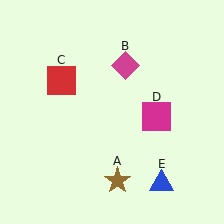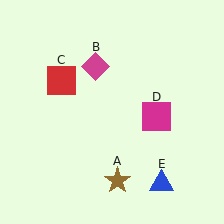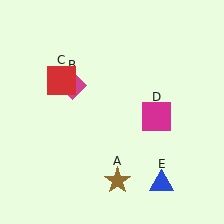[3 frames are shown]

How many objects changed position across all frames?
1 object changed position: magenta diamond (object B).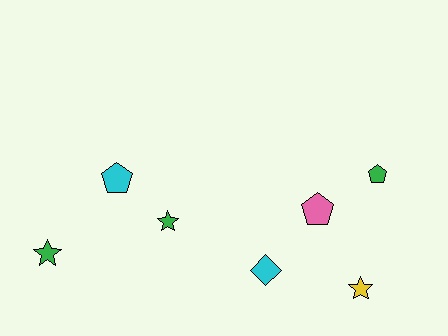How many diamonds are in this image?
There is 1 diamond.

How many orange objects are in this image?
There are no orange objects.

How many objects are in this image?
There are 7 objects.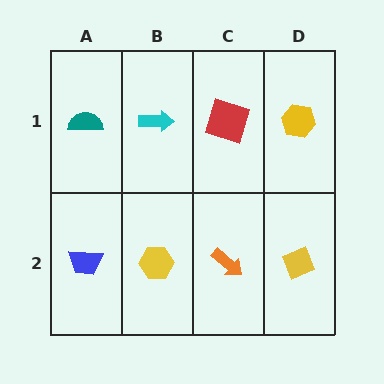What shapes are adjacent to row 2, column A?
A teal semicircle (row 1, column A), a yellow hexagon (row 2, column B).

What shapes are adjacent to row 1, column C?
An orange arrow (row 2, column C), a cyan arrow (row 1, column B), a yellow hexagon (row 1, column D).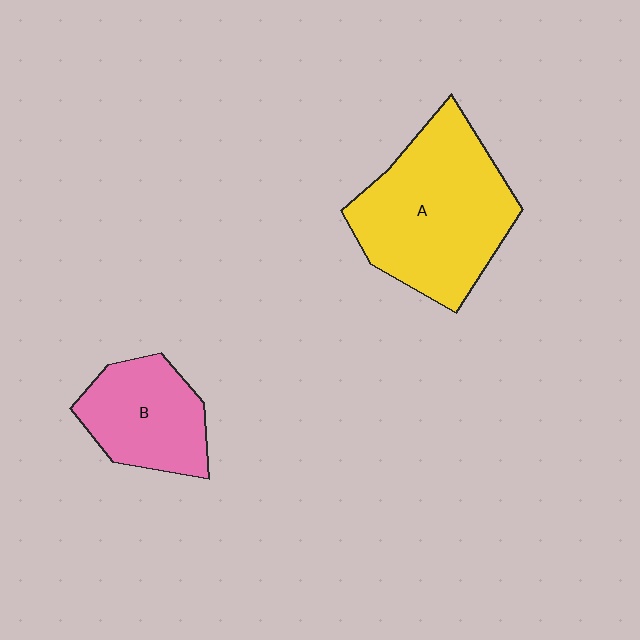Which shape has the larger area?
Shape A (yellow).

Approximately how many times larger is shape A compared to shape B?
Approximately 1.8 times.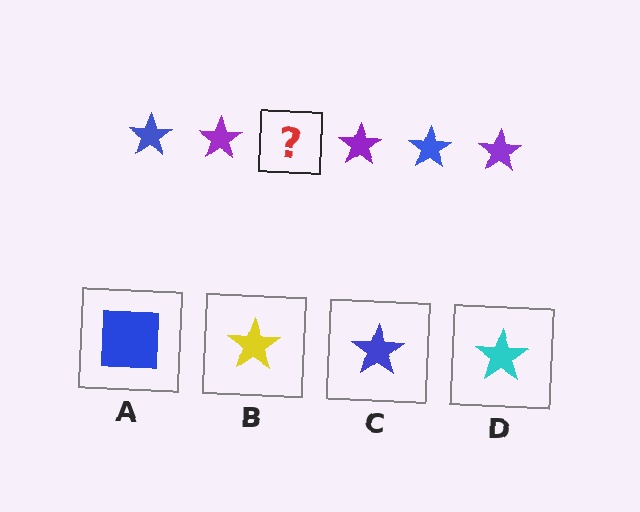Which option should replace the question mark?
Option C.